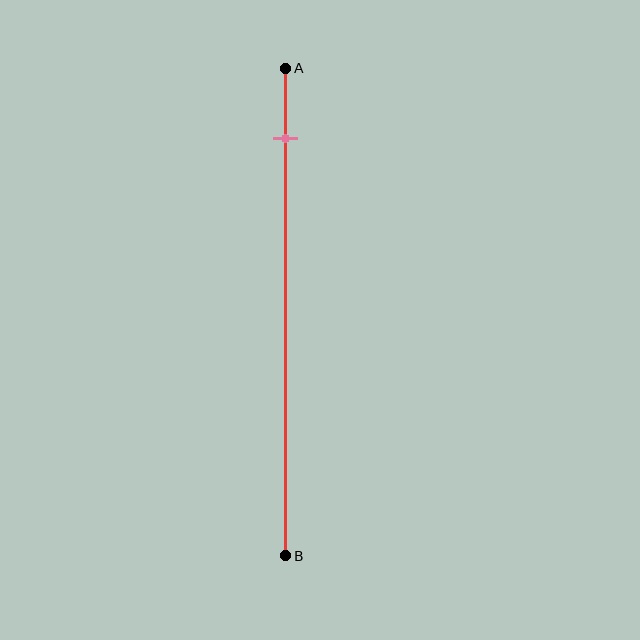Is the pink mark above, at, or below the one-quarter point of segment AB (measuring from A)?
The pink mark is above the one-quarter point of segment AB.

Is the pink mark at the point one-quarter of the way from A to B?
No, the mark is at about 15% from A, not at the 25% one-quarter point.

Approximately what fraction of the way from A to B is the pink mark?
The pink mark is approximately 15% of the way from A to B.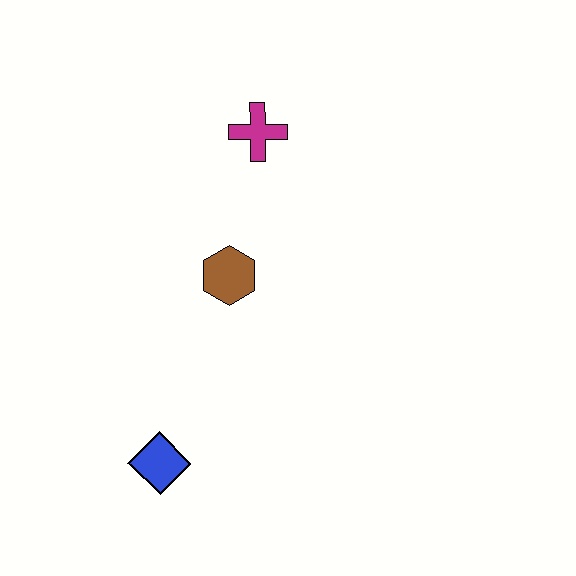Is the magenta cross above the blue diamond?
Yes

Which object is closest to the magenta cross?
The brown hexagon is closest to the magenta cross.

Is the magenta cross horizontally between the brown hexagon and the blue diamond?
No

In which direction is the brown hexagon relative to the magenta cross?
The brown hexagon is below the magenta cross.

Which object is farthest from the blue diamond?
The magenta cross is farthest from the blue diamond.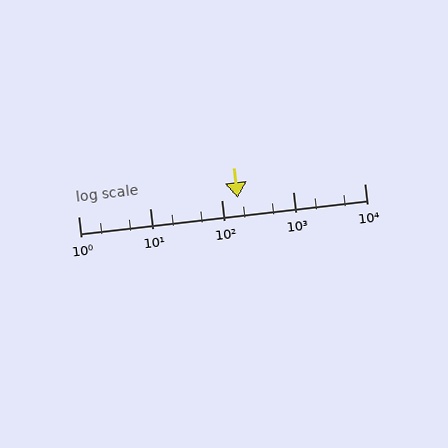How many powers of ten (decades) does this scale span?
The scale spans 4 decades, from 1 to 10000.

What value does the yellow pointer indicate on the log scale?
The pointer indicates approximately 170.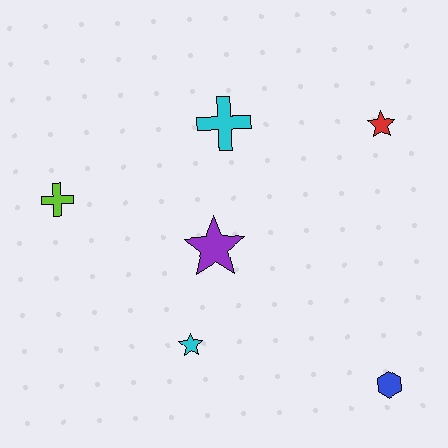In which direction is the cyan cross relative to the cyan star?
The cyan cross is above the cyan star.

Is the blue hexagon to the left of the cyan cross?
No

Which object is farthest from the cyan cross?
The blue hexagon is farthest from the cyan cross.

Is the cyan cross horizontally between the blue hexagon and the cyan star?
Yes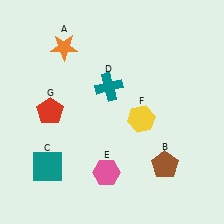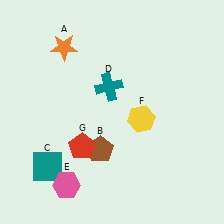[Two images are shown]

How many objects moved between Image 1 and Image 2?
3 objects moved between the two images.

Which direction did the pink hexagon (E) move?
The pink hexagon (E) moved left.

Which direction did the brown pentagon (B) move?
The brown pentagon (B) moved left.